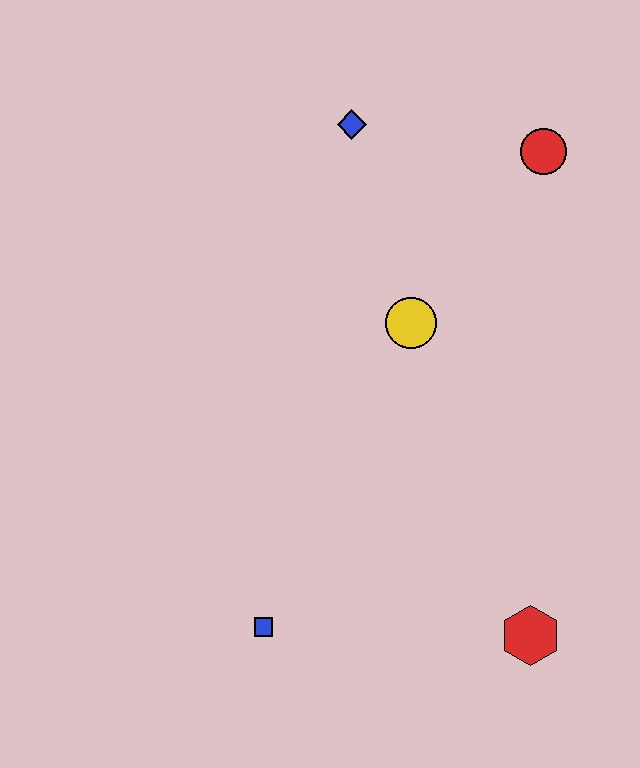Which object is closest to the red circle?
The blue diamond is closest to the red circle.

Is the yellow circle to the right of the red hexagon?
No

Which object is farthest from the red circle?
The blue square is farthest from the red circle.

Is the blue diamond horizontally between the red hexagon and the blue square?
Yes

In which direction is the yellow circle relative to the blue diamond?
The yellow circle is below the blue diamond.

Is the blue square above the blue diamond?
No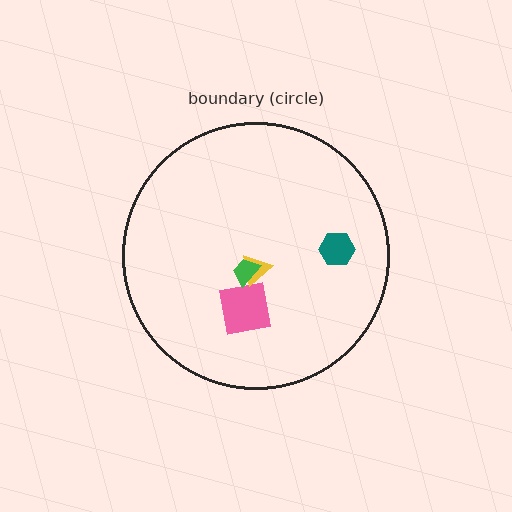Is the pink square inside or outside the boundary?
Inside.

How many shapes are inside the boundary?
4 inside, 0 outside.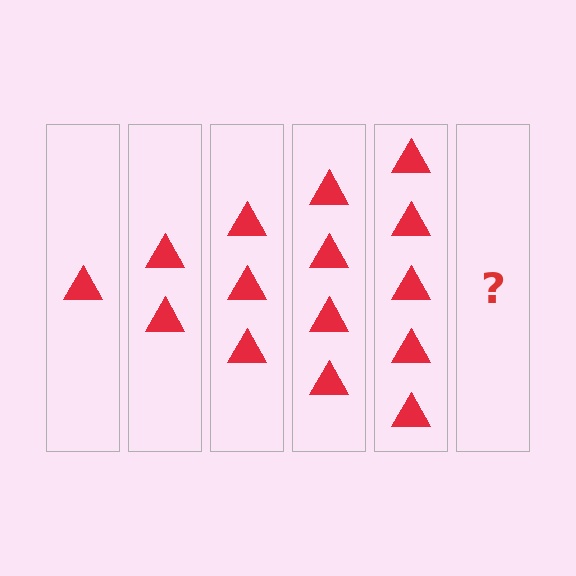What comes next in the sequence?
The next element should be 6 triangles.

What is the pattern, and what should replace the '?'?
The pattern is that each step adds one more triangle. The '?' should be 6 triangles.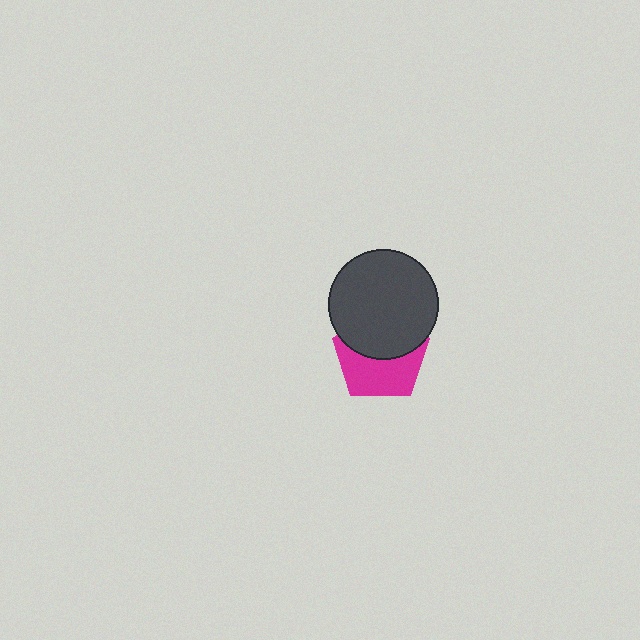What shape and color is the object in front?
The object in front is a dark gray circle.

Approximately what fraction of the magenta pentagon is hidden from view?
Roughly 48% of the magenta pentagon is hidden behind the dark gray circle.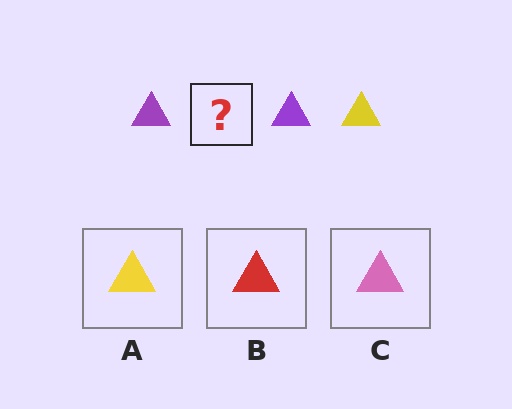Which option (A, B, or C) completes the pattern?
A.